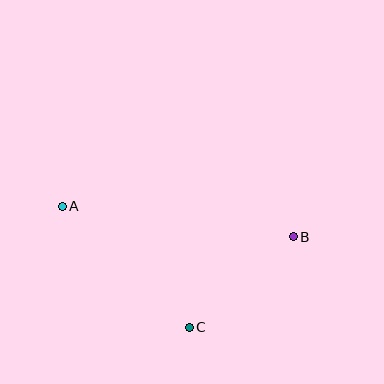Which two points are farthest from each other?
Points A and B are farthest from each other.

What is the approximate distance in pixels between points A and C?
The distance between A and C is approximately 175 pixels.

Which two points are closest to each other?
Points B and C are closest to each other.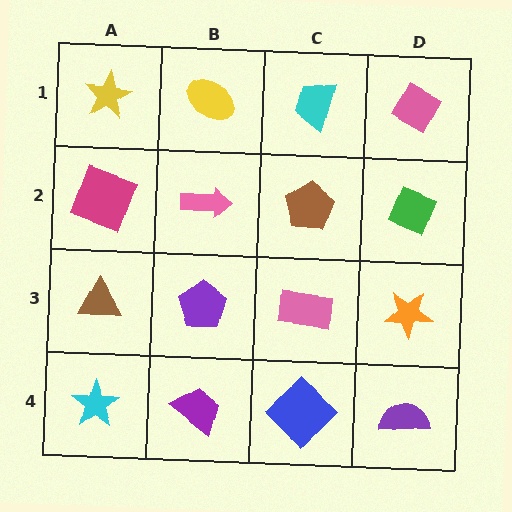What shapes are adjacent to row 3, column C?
A brown pentagon (row 2, column C), a blue diamond (row 4, column C), a purple pentagon (row 3, column B), an orange star (row 3, column D).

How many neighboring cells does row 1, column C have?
3.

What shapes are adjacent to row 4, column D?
An orange star (row 3, column D), a blue diamond (row 4, column C).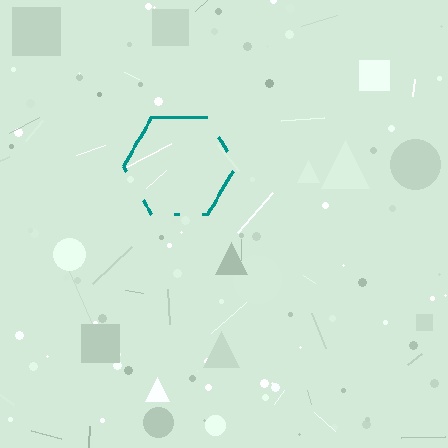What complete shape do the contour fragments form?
The contour fragments form a hexagon.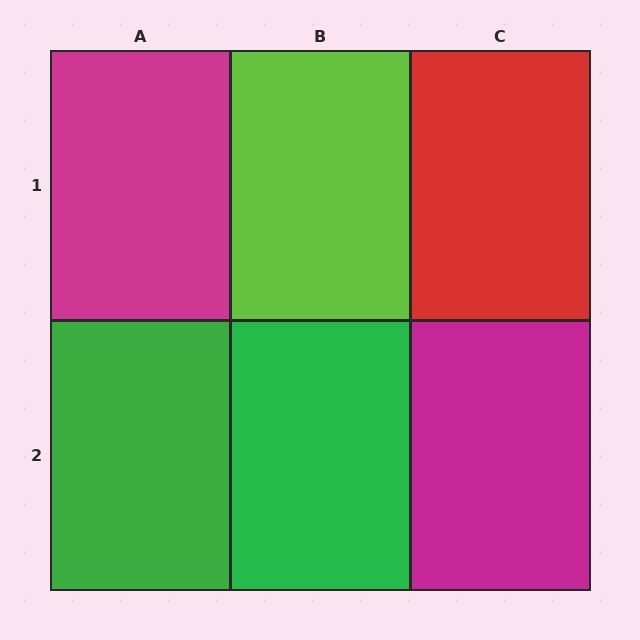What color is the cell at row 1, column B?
Lime.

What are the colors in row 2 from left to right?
Green, green, magenta.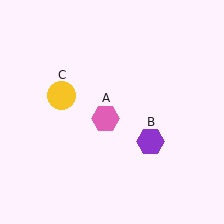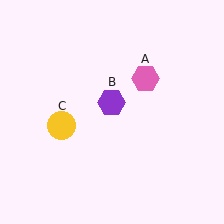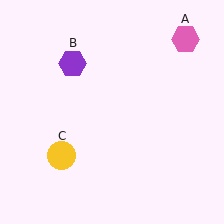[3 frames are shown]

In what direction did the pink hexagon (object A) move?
The pink hexagon (object A) moved up and to the right.